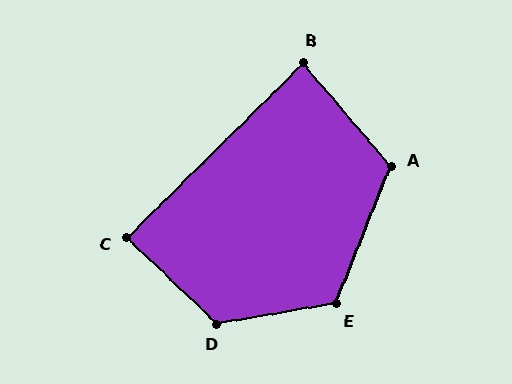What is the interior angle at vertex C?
Approximately 88 degrees (approximately right).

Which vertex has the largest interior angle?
D, at approximately 127 degrees.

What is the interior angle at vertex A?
Approximately 118 degrees (obtuse).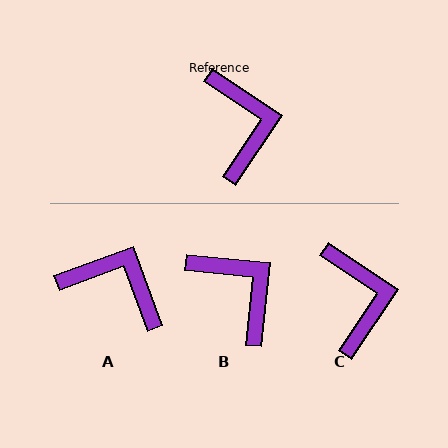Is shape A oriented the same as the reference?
No, it is off by about 54 degrees.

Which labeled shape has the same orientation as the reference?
C.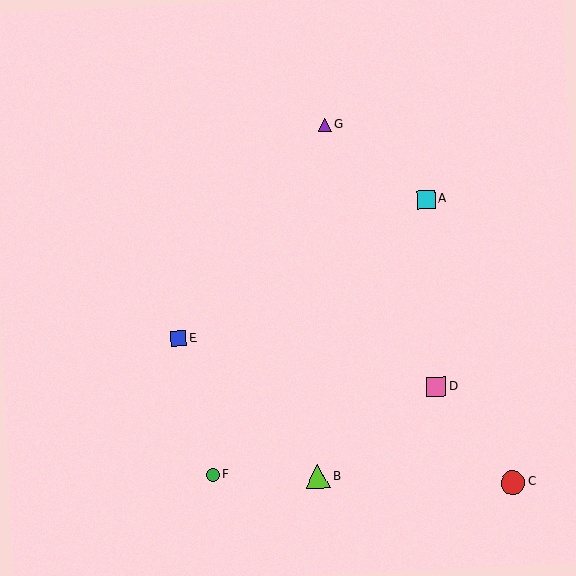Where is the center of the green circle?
The center of the green circle is at (213, 475).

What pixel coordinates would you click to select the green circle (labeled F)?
Click at (213, 475) to select the green circle F.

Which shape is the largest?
The lime triangle (labeled B) is the largest.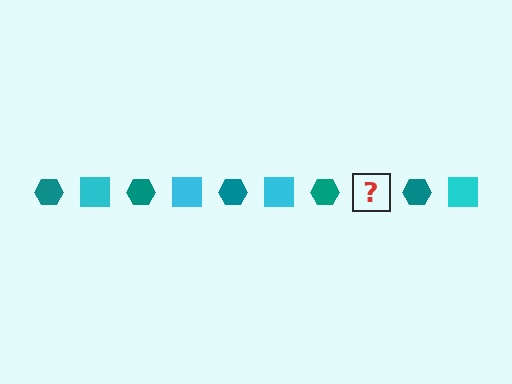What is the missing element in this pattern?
The missing element is a cyan square.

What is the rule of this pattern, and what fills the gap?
The rule is that the pattern alternates between teal hexagon and cyan square. The gap should be filled with a cyan square.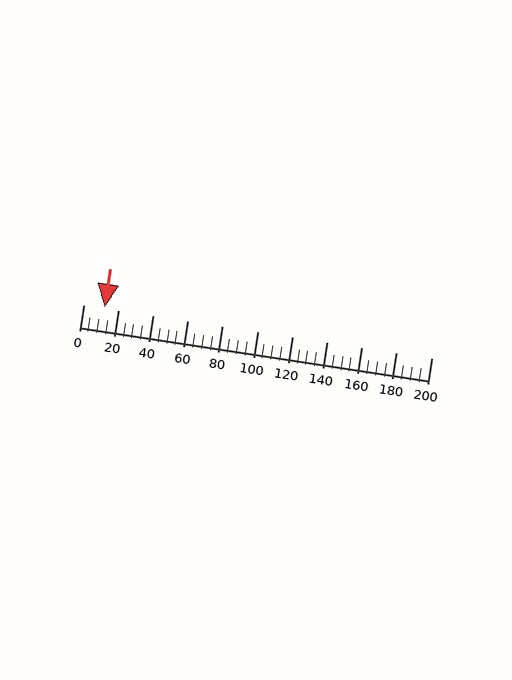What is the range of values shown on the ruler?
The ruler shows values from 0 to 200.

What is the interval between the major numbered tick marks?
The major tick marks are spaced 20 units apart.